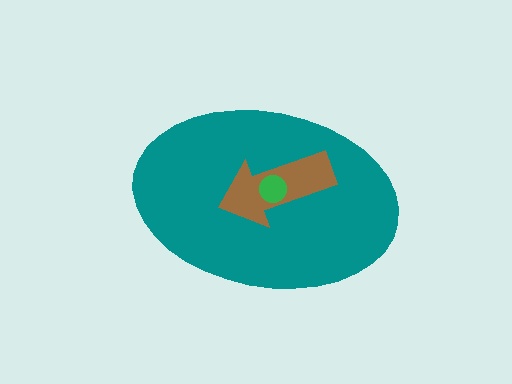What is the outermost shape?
The teal ellipse.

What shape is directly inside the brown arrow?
The green circle.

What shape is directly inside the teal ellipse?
The brown arrow.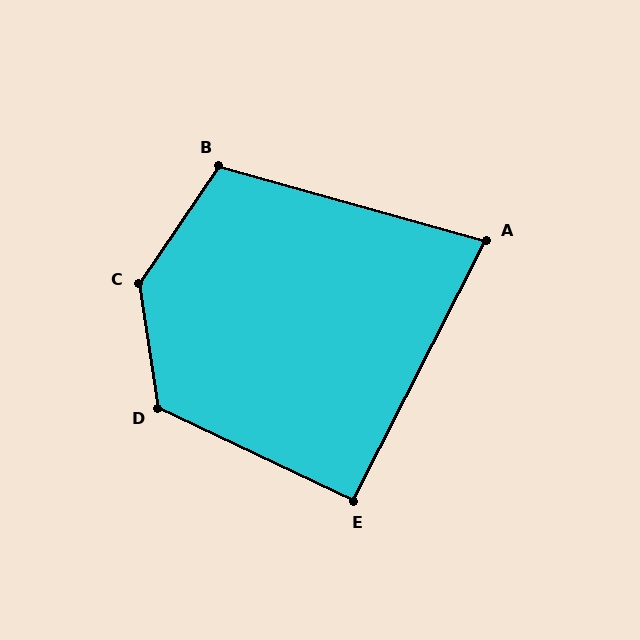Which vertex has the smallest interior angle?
A, at approximately 79 degrees.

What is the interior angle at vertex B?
Approximately 108 degrees (obtuse).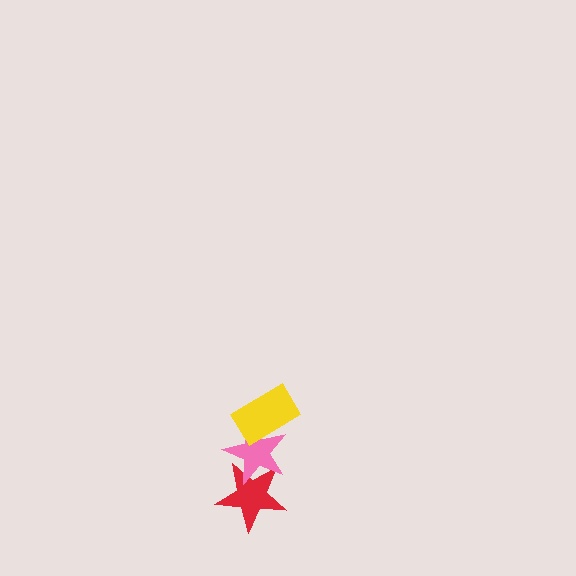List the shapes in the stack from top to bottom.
From top to bottom: the yellow rectangle, the pink star, the red star.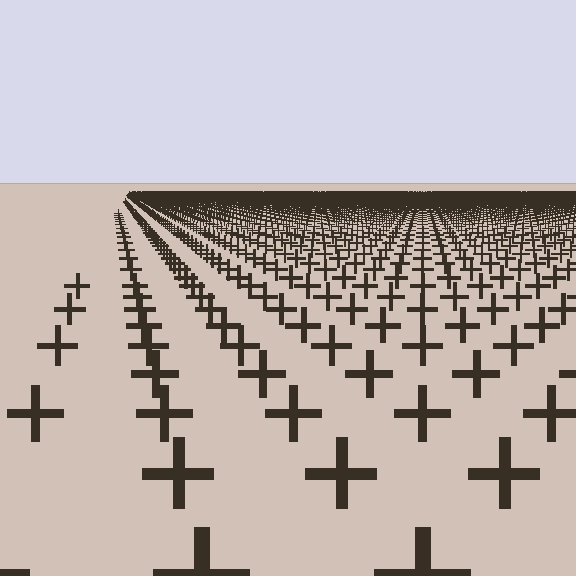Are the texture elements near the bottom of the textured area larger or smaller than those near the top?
Larger. Near the bottom, elements are closer to the viewer and appear at a bigger on-screen size.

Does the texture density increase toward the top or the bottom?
Density increases toward the top.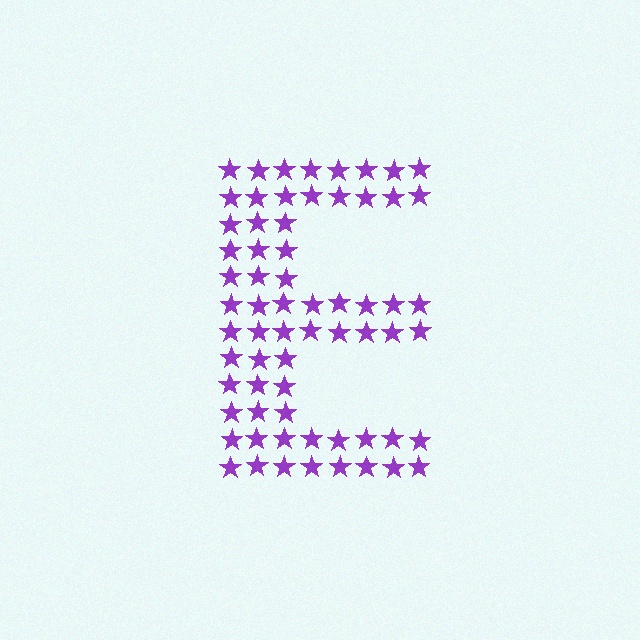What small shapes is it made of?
It is made of small stars.